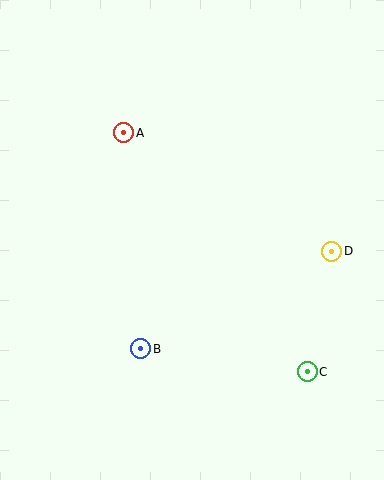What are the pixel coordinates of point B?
Point B is at (141, 349).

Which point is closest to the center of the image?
Point B at (141, 349) is closest to the center.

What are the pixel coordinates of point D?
Point D is at (332, 251).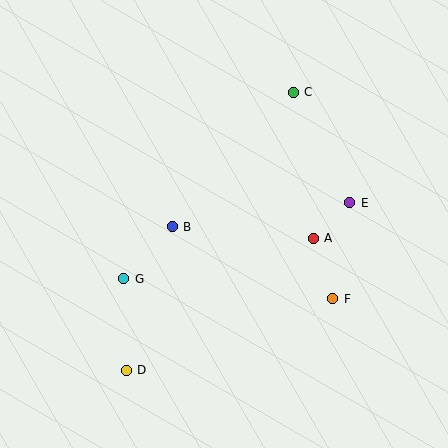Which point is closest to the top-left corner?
Point B is closest to the top-left corner.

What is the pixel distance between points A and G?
The distance between A and G is 194 pixels.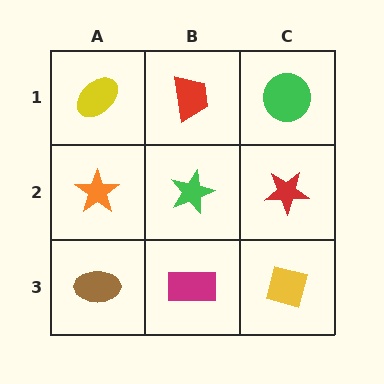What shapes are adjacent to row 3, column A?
An orange star (row 2, column A), a magenta rectangle (row 3, column B).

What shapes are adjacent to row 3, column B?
A green star (row 2, column B), a brown ellipse (row 3, column A), a yellow square (row 3, column C).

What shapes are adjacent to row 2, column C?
A green circle (row 1, column C), a yellow square (row 3, column C), a green star (row 2, column B).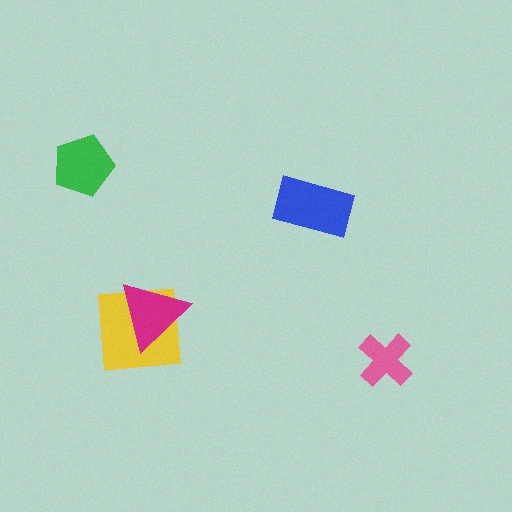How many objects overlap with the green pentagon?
0 objects overlap with the green pentagon.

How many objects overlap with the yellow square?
1 object overlaps with the yellow square.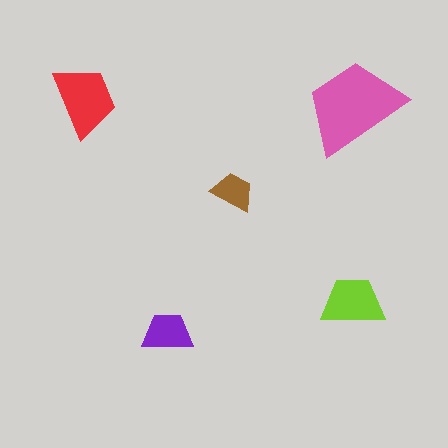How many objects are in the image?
There are 5 objects in the image.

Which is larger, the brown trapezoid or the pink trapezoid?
The pink one.